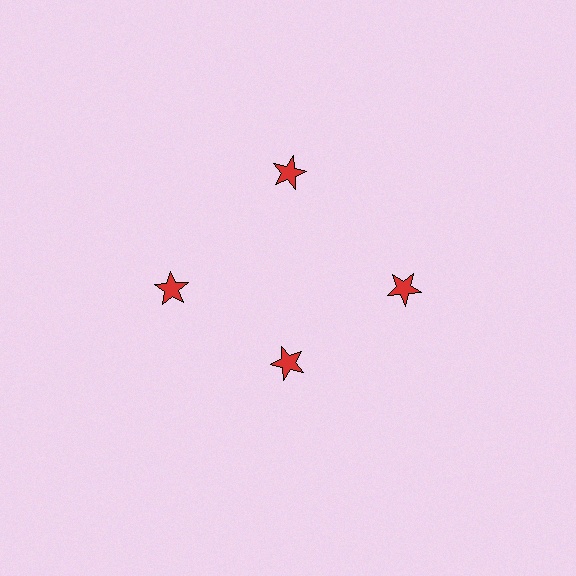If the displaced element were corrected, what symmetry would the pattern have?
It would have 4-fold rotational symmetry — the pattern would map onto itself every 90 degrees.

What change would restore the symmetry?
The symmetry would be restored by moving it outward, back onto the ring so that all 4 stars sit at equal angles and equal distance from the center.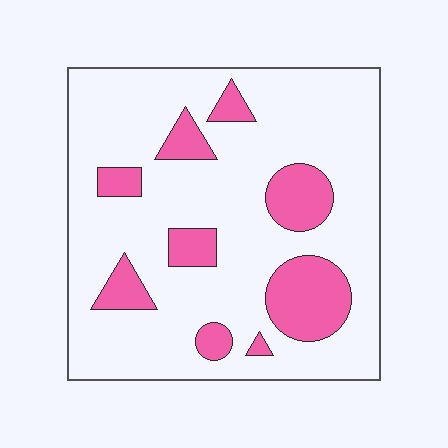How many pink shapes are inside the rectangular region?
9.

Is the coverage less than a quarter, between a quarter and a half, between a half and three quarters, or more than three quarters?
Less than a quarter.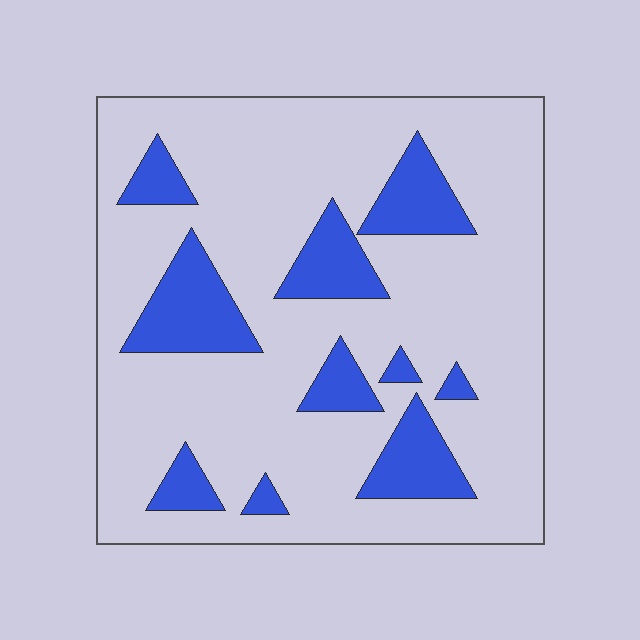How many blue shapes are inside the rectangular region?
10.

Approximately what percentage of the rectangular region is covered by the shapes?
Approximately 20%.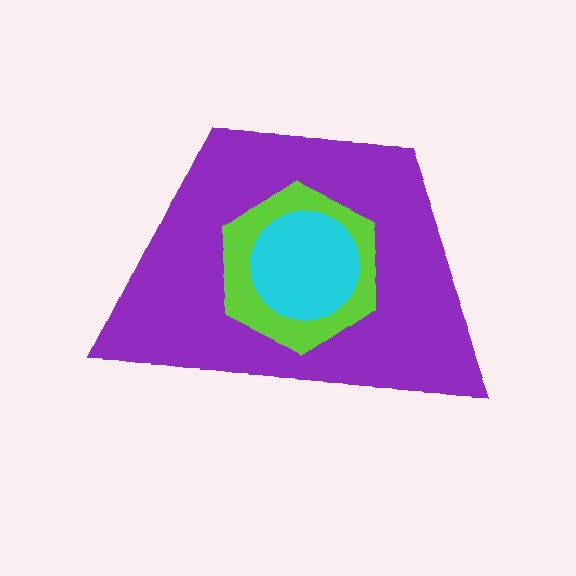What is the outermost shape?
The purple trapezoid.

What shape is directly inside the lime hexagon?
The cyan circle.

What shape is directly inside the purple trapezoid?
The lime hexagon.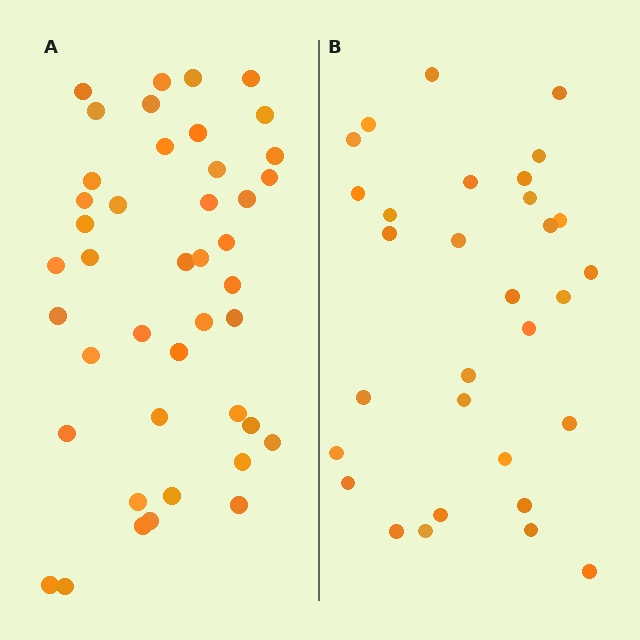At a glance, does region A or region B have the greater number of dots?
Region A (the left region) has more dots.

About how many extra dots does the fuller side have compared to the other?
Region A has roughly 12 or so more dots than region B.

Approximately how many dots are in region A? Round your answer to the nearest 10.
About 40 dots. (The exact count is 43, which rounds to 40.)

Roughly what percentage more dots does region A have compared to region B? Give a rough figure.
About 40% more.